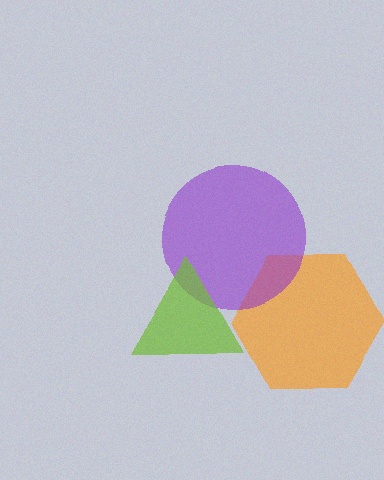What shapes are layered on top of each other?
The layered shapes are: an orange hexagon, a purple circle, a lime triangle.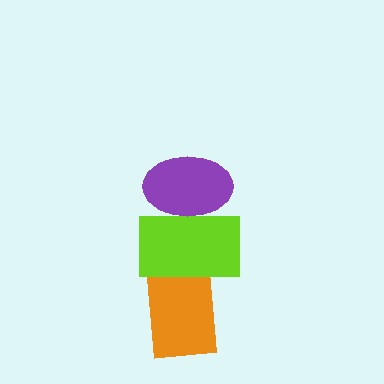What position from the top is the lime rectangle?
The lime rectangle is 2nd from the top.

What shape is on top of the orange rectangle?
The lime rectangle is on top of the orange rectangle.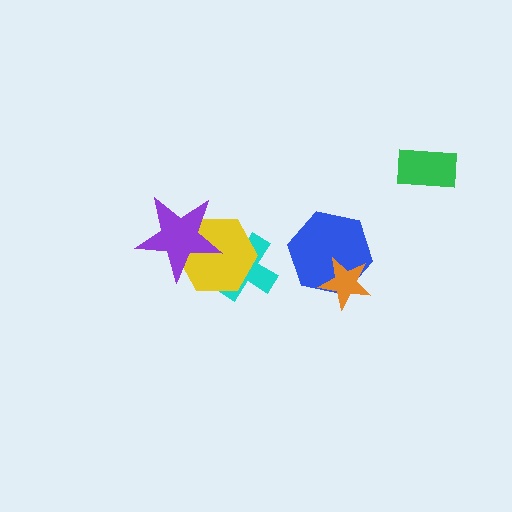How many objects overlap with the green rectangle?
0 objects overlap with the green rectangle.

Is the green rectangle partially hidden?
No, no other shape covers it.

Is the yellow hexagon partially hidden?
Yes, it is partially covered by another shape.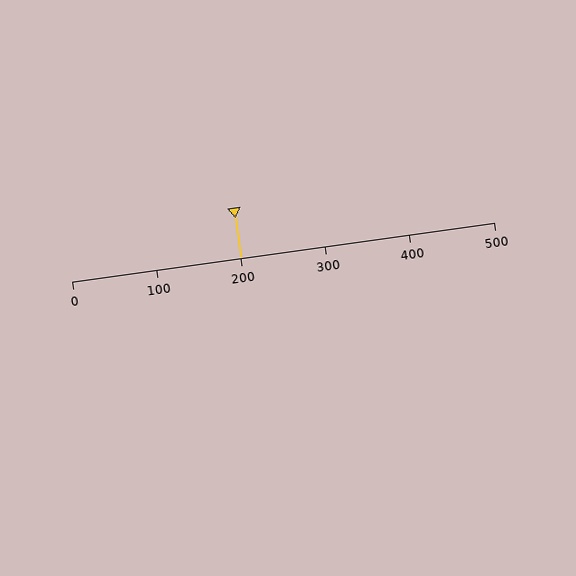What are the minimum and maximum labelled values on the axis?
The axis runs from 0 to 500.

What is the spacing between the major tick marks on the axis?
The major ticks are spaced 100 apart.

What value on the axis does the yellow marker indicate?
The marker indicates approximately 200.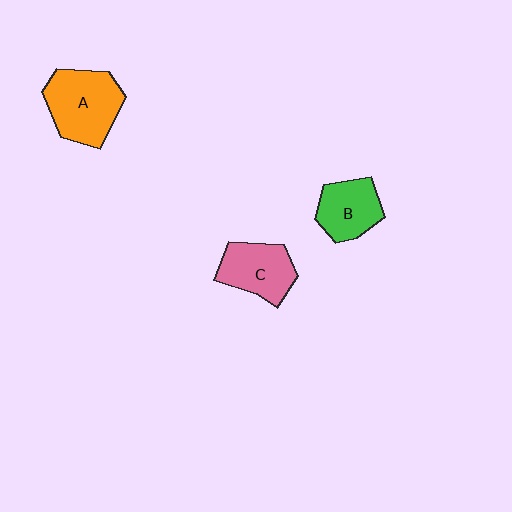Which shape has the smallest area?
Shape B (green).